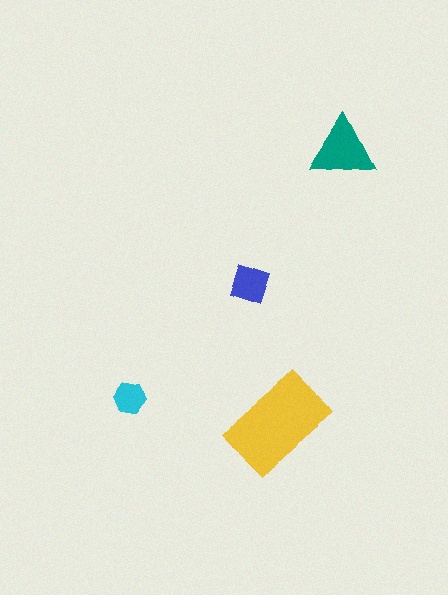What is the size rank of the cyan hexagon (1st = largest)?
4th.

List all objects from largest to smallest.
The yellow rectangle, the teal triangle, the blue diamond, the cyan hexagon.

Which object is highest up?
The teal triangle is topmost.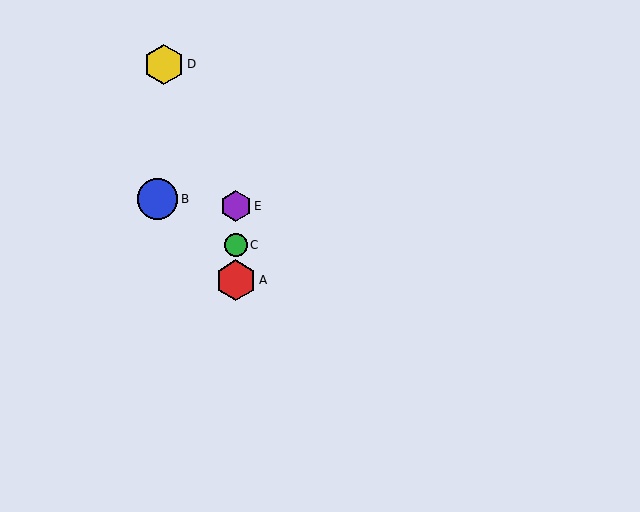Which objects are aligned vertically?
Objects A, C, E are aligned vertically.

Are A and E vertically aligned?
Yes, both are at x≈236.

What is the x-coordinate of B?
Object B is at x≈158.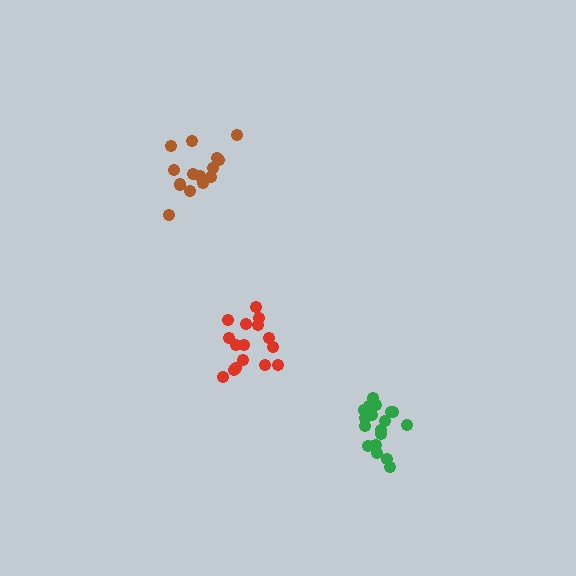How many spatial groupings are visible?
There are 3 spatial groupings.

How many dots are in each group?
Group 1: 19 dots, Group 2: 16 dots, Group 3: 14 dots (49 total).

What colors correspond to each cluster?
The clusters are colored: green, red, brown.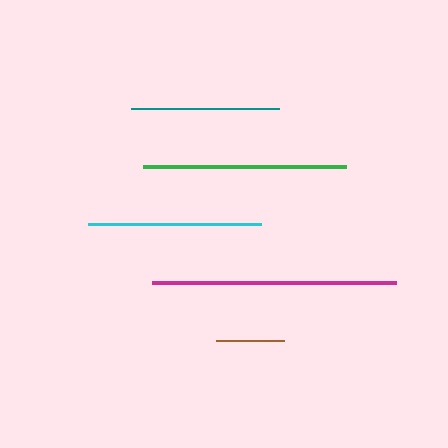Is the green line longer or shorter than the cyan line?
The green line is longer than the cyan line.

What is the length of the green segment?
The green segment is approximately 203 pixels long.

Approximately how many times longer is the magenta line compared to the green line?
The magenta line is approximately 1.2 times the length of the green line.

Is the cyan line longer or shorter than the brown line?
The cyan line is longer than the brown line.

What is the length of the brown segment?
The brown segment is approximately 67 pixels long.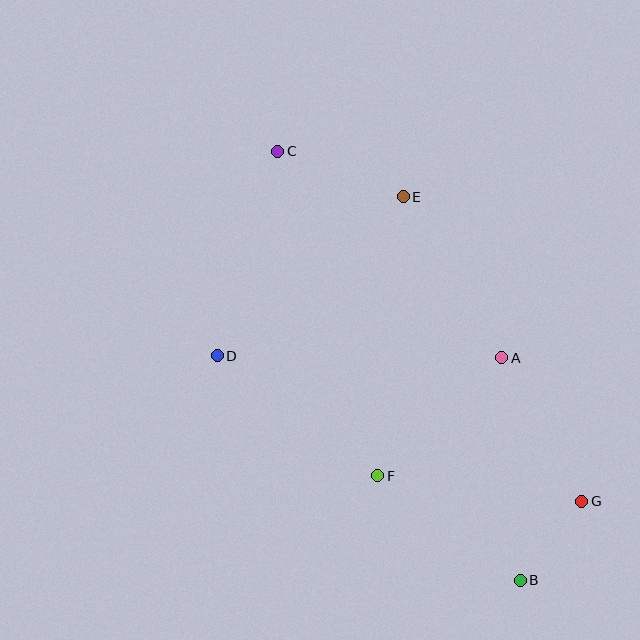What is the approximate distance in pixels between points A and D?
The distance between A and D is approximately 284 pixels.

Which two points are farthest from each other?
Points B and C are farthest from each other.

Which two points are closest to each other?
Points B and G are closest to each other.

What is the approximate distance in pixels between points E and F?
The distance between E and F is approximately 280 pixels.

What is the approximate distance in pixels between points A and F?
The distance between A and F is approximately 171 pixels.